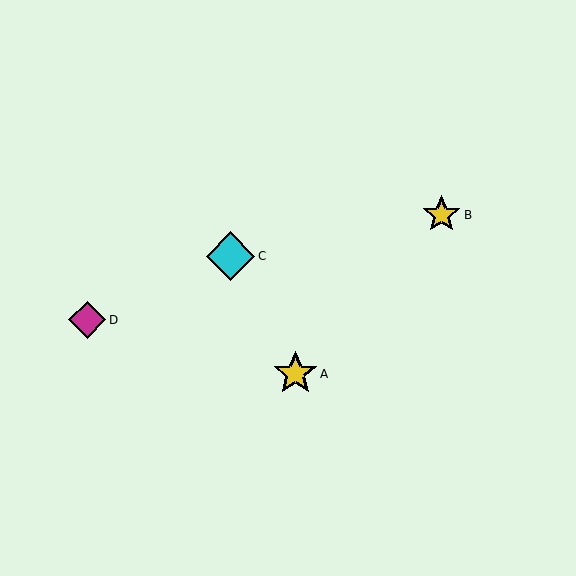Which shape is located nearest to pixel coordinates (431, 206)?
The yellow star (labeled B) at (442, 215) is nearest to that location.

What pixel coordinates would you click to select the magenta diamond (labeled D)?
Click at (87, 320) to select the magenta diamond D.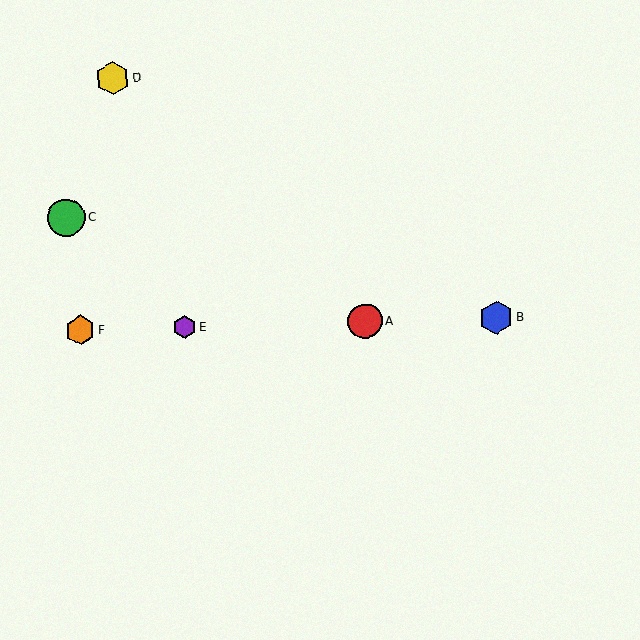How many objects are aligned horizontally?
4 objects (A, B, E, F) are aligned horizontally.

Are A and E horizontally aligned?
Yes, both are at y≈321.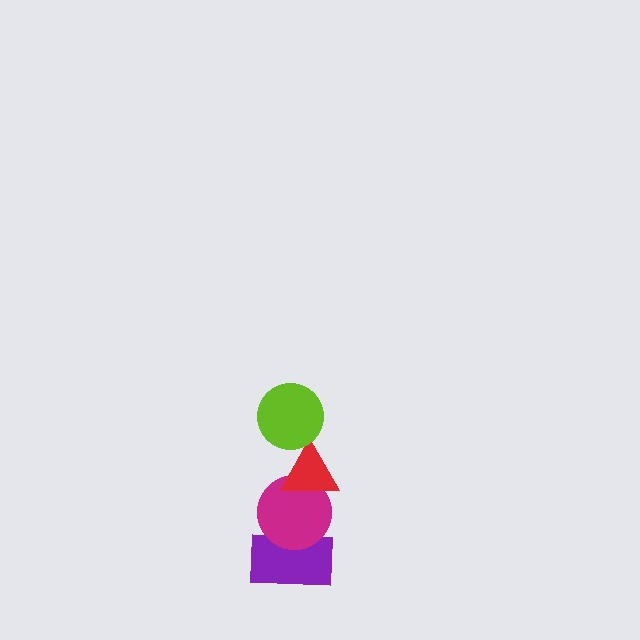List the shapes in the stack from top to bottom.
From top to bottom: the lime circle, the red triangle, the magenta circle, the purple rectangle.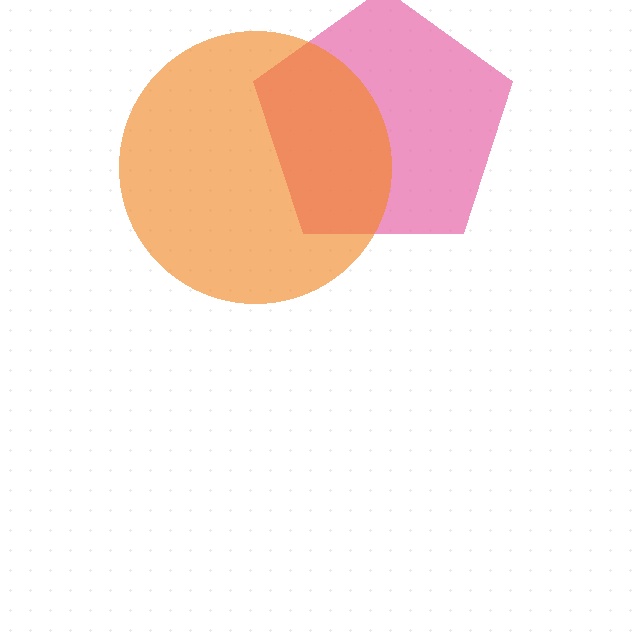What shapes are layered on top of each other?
The layered shapes are: a pink pentagon, an orange circle.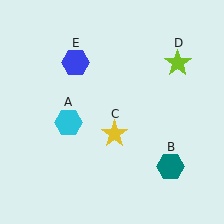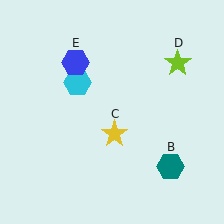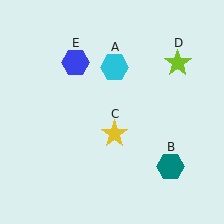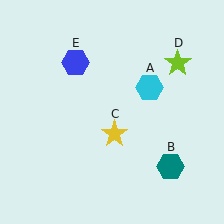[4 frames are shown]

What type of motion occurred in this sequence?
The cyan hexagon (object A) rotated clockwise around the center of the scene.